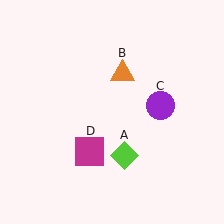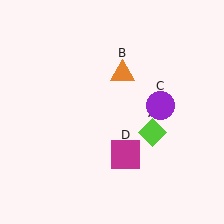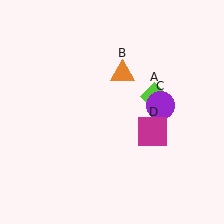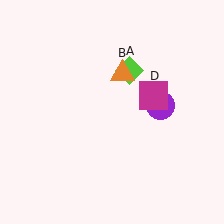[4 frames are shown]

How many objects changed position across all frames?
2 objects changed position: lime diamond (object A), magenta square (object D).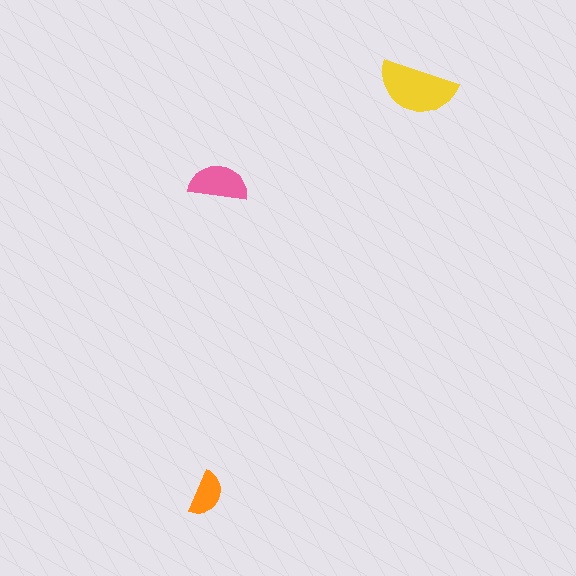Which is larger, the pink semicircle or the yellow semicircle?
The yellow one.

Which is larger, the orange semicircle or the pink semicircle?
The pink one.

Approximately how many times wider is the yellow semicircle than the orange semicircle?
About 1.5 times wider.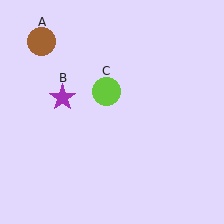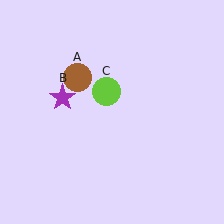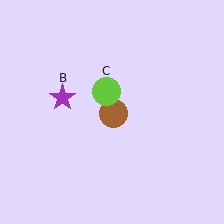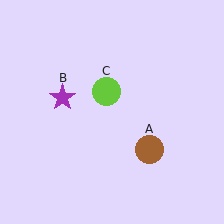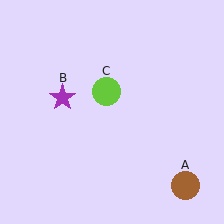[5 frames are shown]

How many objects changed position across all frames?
1 object changed position: brown circle (object A).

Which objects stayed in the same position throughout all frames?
Purple star (object B) and lime circle (object C) remained stationary.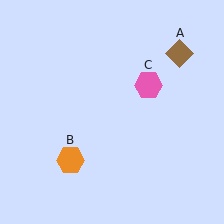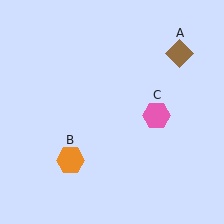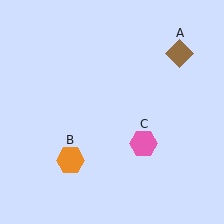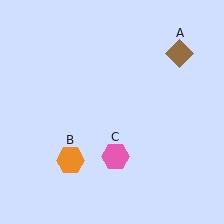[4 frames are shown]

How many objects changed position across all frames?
1 object changed position: pink hexagon (object C).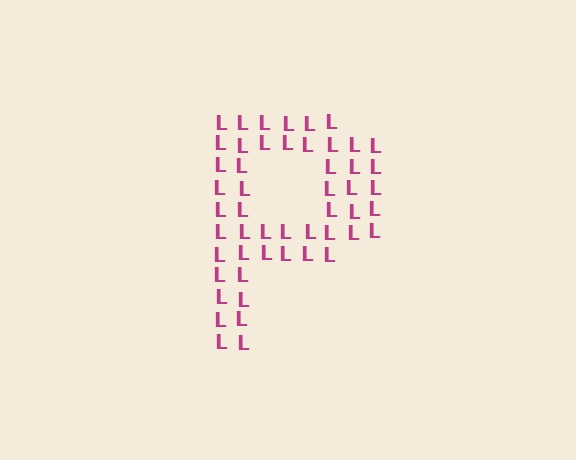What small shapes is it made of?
It is made of small letter L's.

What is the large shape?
The large shape is the letter P.